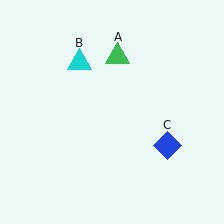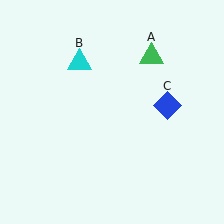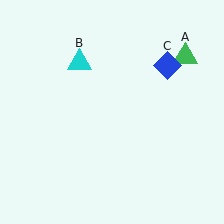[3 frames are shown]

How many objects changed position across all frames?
2 objects changed position: green triangle (object A), blue diamond (object C).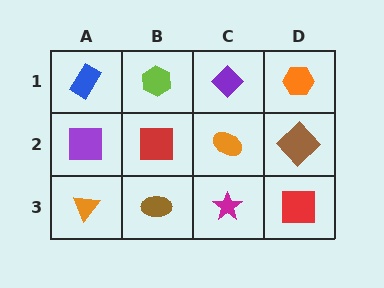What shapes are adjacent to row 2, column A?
A blue rectangle (row 1, column A), an orange triangle (row 3, column A), a red square (row 2, column B).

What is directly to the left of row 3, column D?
A magenta star.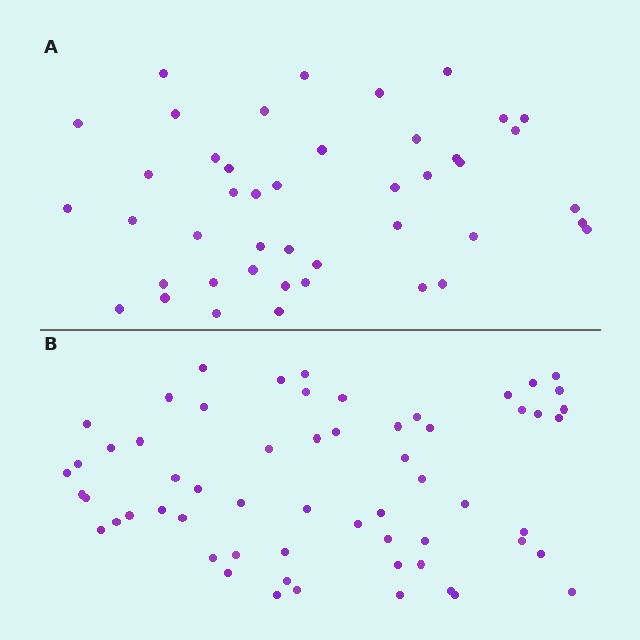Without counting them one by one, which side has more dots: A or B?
Region B (the bottom region) has more dots.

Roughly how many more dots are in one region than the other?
Region B has approximately 15 more dots than region A.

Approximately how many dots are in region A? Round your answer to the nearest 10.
About 40 dots. (The exact count is 44, which rounds to 40.)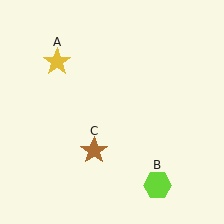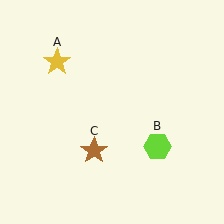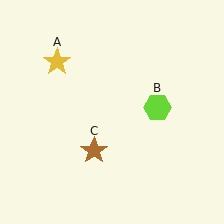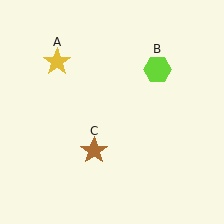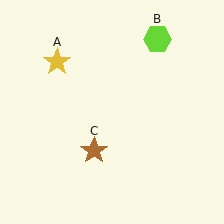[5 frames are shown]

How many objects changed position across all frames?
1 object changed position: lime hexagon (object B).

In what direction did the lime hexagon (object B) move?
The lime hexagon (object B) moved up.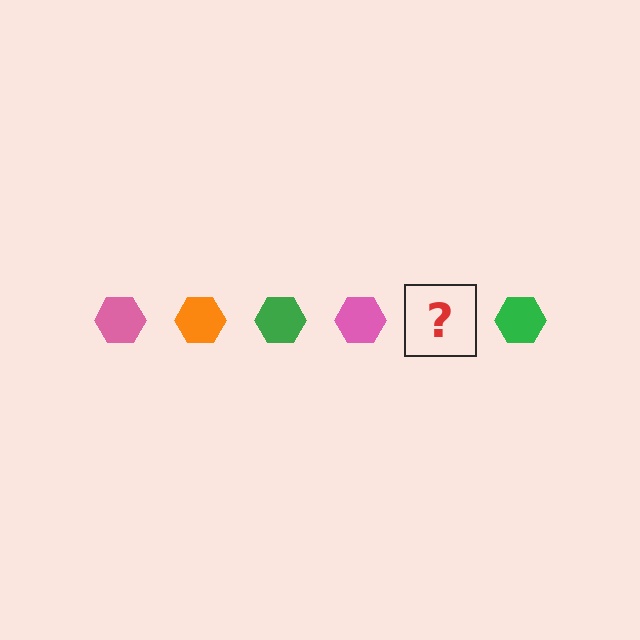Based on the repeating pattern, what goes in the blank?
The blank should be an orange hexagon.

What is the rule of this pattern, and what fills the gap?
The rule is that the pattern cycles through pink, orange, green hexagons. The gap should be filled with an orange hexagon.